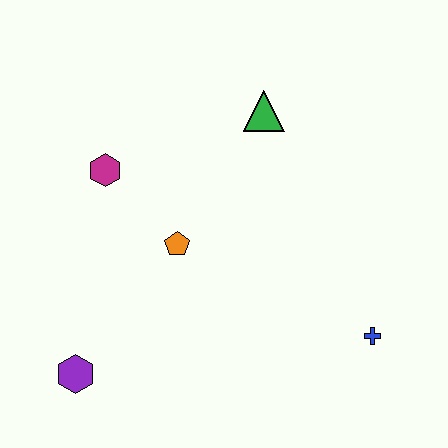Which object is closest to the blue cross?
The orange pentagon is closest to the blue cross.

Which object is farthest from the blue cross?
The magenta hexagon is farthest from the blue cross.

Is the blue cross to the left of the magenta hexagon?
No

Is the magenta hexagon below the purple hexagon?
No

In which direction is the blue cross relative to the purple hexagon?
The blue cross is to the right of the purple hexagon.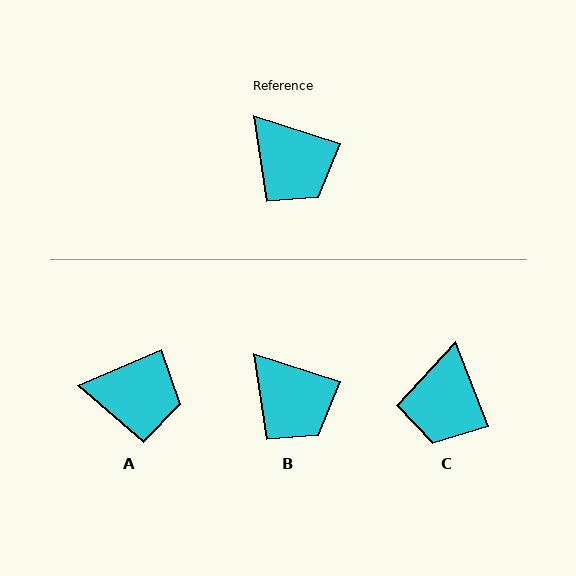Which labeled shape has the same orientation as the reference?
B.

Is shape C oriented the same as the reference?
No, it is off by about 51 degrees.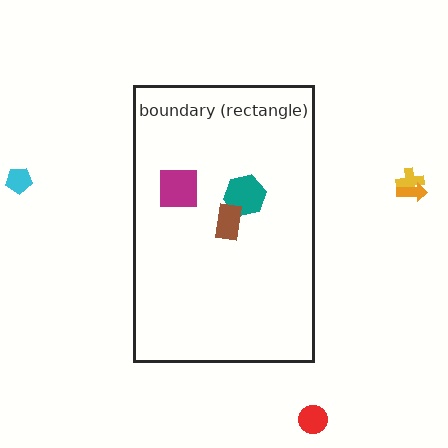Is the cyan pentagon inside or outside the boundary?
Outside.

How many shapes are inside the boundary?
3 inside, 4 outside.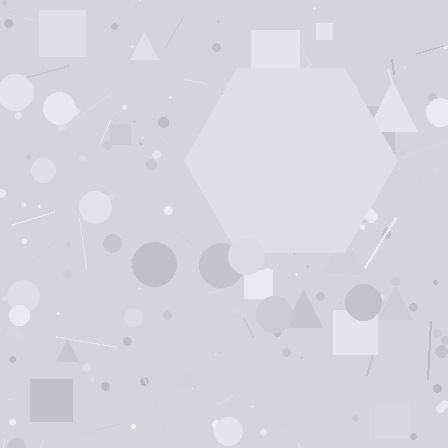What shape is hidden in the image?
A hexagon is hidden in the image.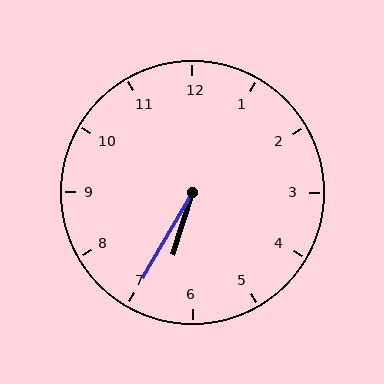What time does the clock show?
6:35.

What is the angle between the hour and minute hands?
Approximately 12 degrees.